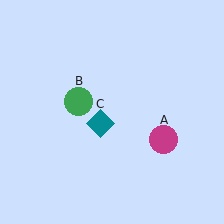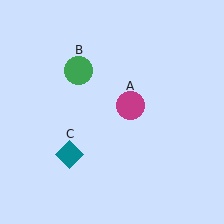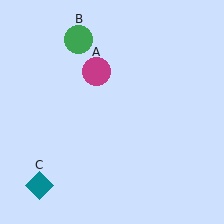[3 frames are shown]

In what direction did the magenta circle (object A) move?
The magenta circle (object A) moved up and to the left.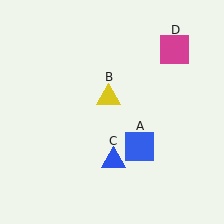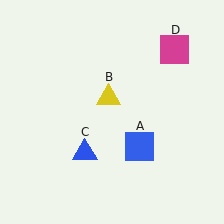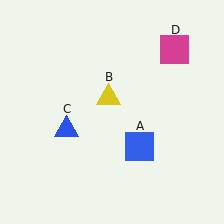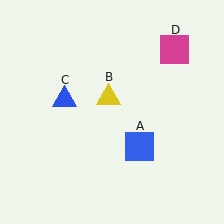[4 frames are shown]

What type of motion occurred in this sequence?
The blue triangle (object C) rotated clockwise around the center of the scene.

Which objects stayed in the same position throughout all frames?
Blue square (object A) and yellow triangle (object B) and magenta square (object D) remained stationary.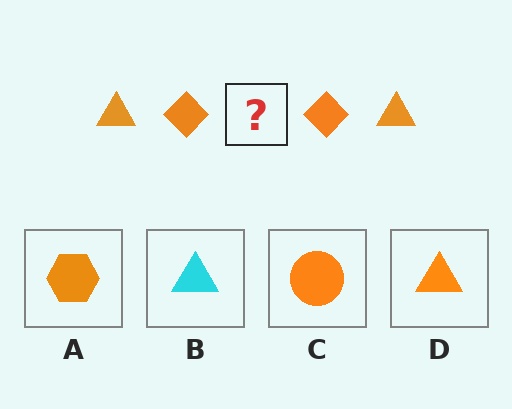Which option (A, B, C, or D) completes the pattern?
D.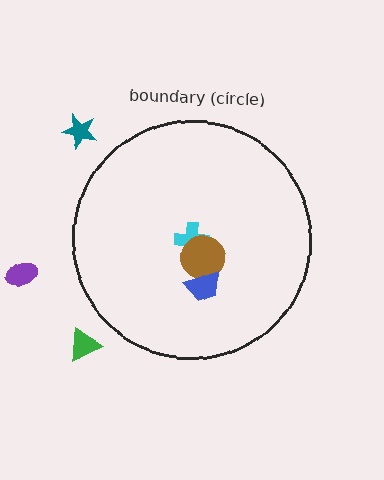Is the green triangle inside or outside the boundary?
Outside.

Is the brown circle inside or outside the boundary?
Inside.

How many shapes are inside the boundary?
3 inside, 3 outside.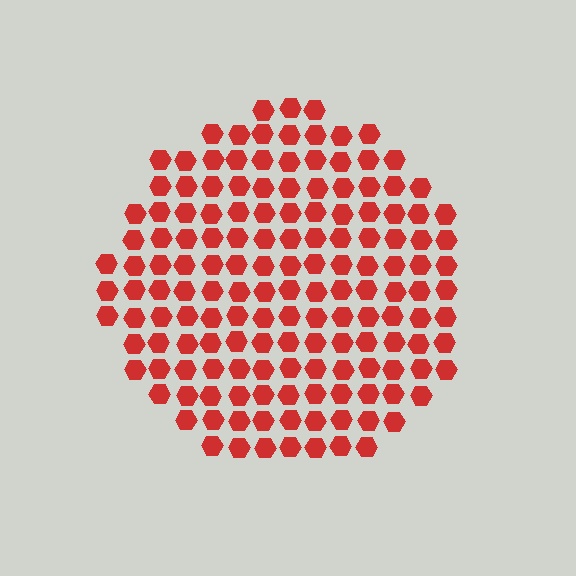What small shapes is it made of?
It is made of small hexagons.